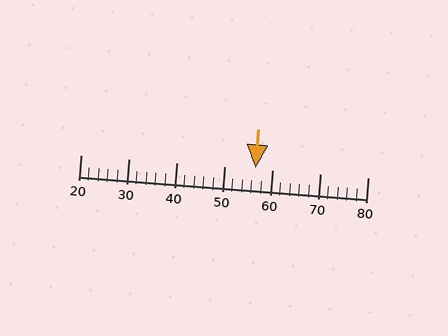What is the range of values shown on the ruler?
The ruler shows values from 20 to 80.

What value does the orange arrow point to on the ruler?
The orange arrow points to approximately 57.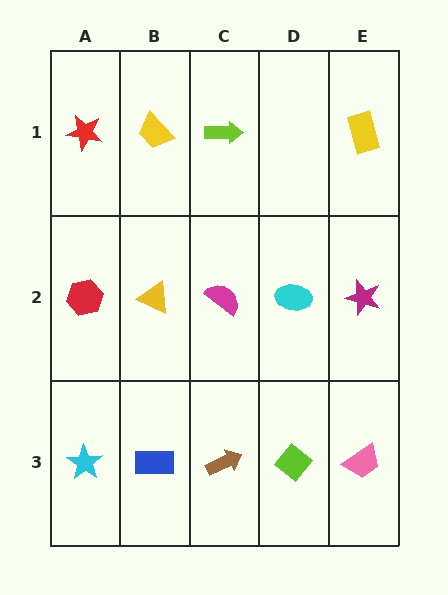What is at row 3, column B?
A blue rectangle.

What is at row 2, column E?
A magenta star.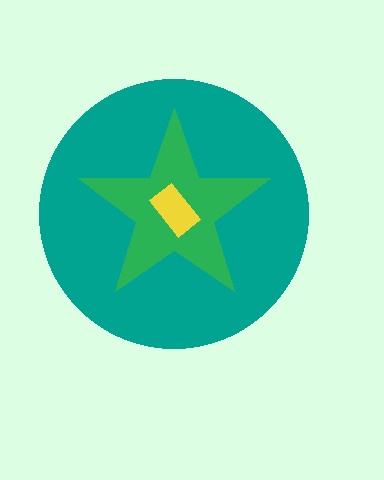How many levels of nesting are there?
3.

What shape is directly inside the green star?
The yellow rectangle.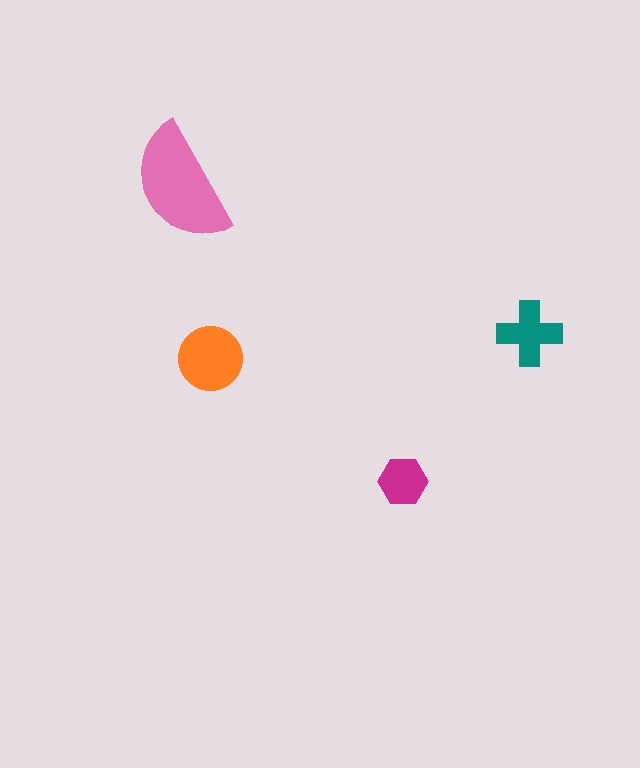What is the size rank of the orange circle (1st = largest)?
2nd.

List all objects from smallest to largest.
The magenta hexagon, the teal cross, the orange circle, the pink semicircle.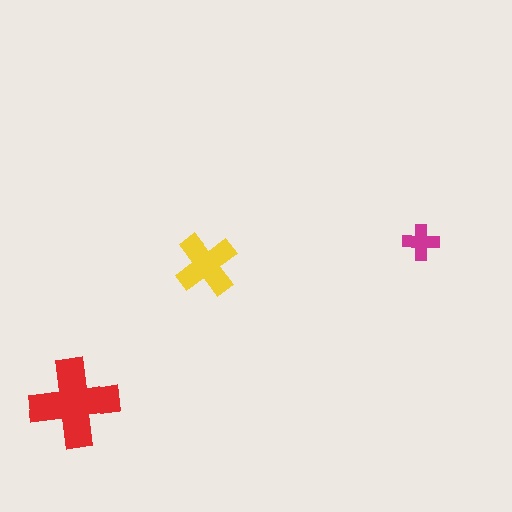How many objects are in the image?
There are 3 objects in the image.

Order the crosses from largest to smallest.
the red one, the yellow one, the magenta one.